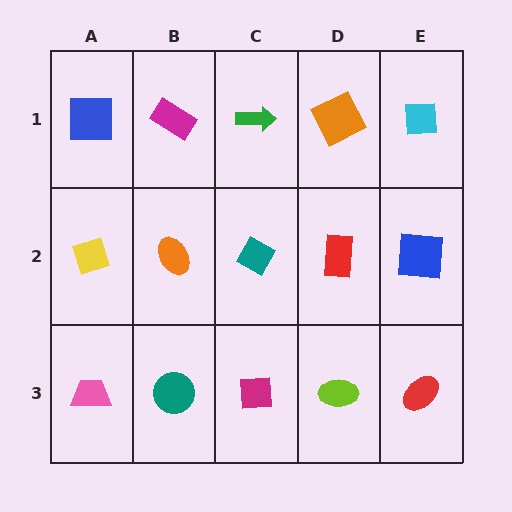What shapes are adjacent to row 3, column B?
An orange ellipse (row 2, column B), a pink trapezoid (row 3, column A), a magenta square (row 3, column C).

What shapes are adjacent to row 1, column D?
A red rectangle (row 2, column D), a green arrow (row 1, column C), a cyan square (row 1, column E).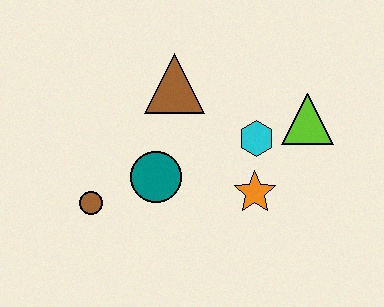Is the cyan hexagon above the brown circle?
Yes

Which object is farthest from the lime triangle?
The brown circle is farthest from the lime triangle.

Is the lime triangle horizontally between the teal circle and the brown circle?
No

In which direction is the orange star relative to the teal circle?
The orange star is to the right of the teal circle.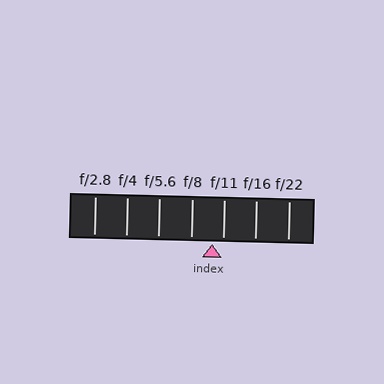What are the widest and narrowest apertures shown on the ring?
The widest aperture shown is f/2.8 and the narrowest is f/22.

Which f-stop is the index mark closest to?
The index mark is closest to f/11.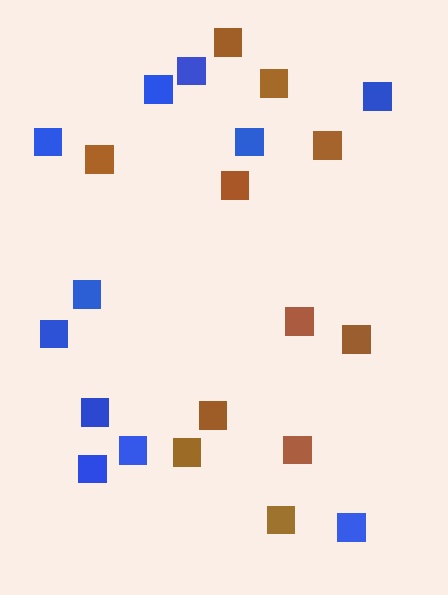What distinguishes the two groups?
There are 2 groups: one group of brown squares (11) and one group of blue squares (11).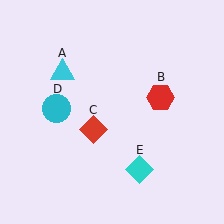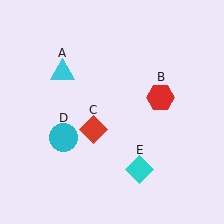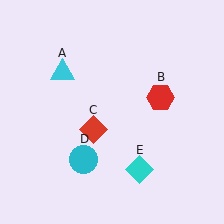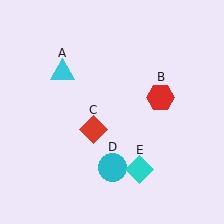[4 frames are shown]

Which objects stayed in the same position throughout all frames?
Cyan triangle (object A) and red hexagon (object B) and red diamond (object C) and cyan diamond (object E) remained stationary.